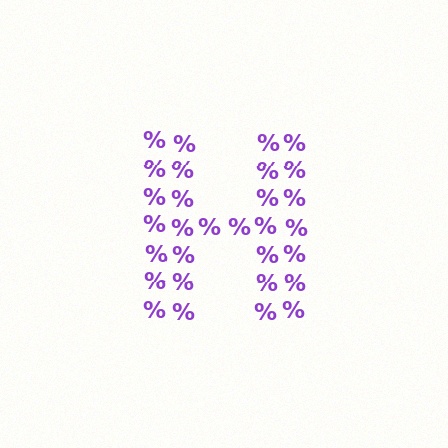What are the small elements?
The small elements are percent signs.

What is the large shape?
The large shape is the letter H.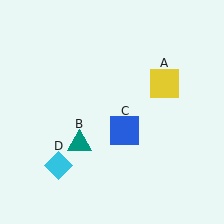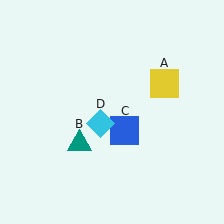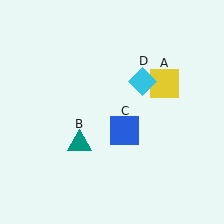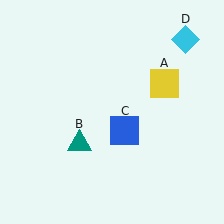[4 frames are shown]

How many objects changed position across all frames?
1 object changed position: cyan diamond (object D).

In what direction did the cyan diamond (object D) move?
The cyan diamond (object D) moved up and to the right.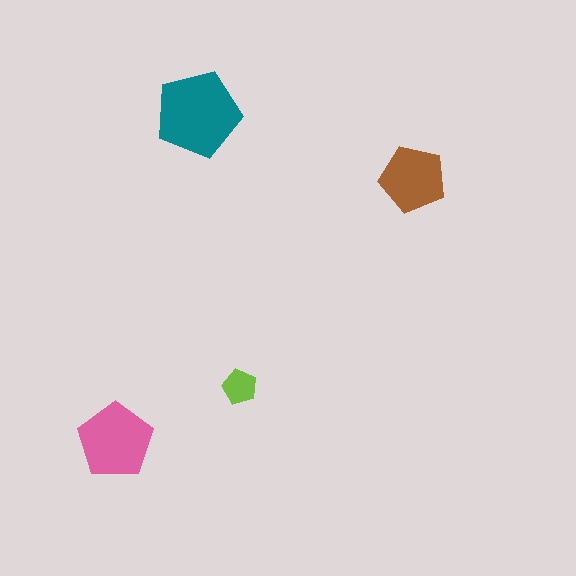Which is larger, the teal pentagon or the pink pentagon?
The teal one.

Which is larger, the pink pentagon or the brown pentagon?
The pink one.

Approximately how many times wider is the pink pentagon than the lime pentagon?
About 2 times wider.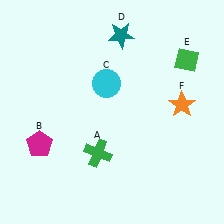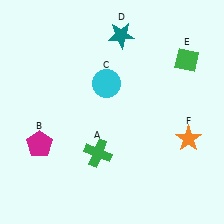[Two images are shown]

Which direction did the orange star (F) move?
The orange star (F) moved down.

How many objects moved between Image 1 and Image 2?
1 object moved between the two images.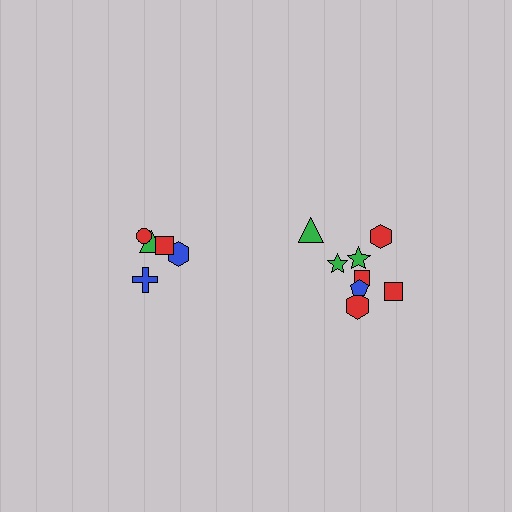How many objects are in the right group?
There are 8 objects.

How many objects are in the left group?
There are 5 objects.